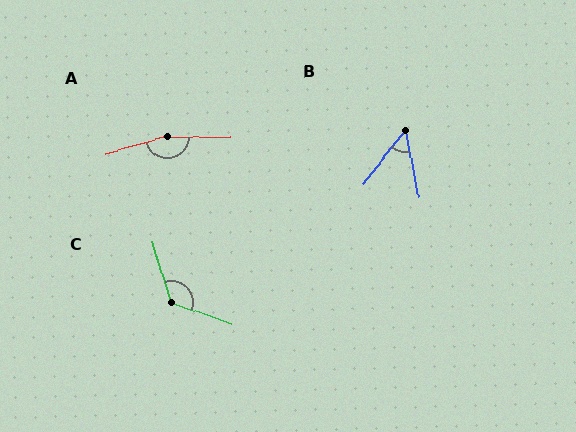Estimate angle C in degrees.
Approximately 127 degrees.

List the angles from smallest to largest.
B (49°), C (127°), A (163°).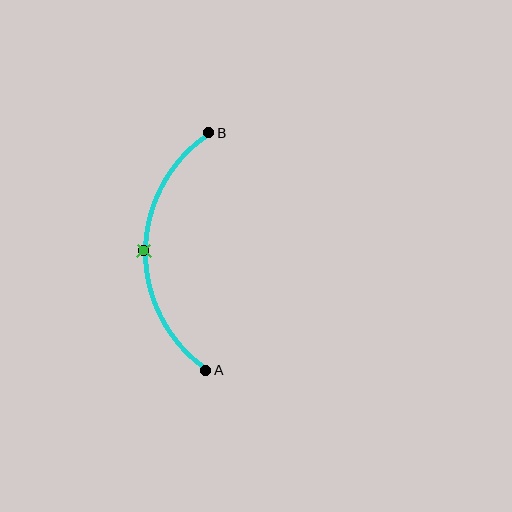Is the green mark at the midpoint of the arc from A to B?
Yes. The green mark lies on the arc at equal arc-length from both A and B — it is the arc midpoint.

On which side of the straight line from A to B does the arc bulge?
The arc bulges to the left of the straight line connecting A and B.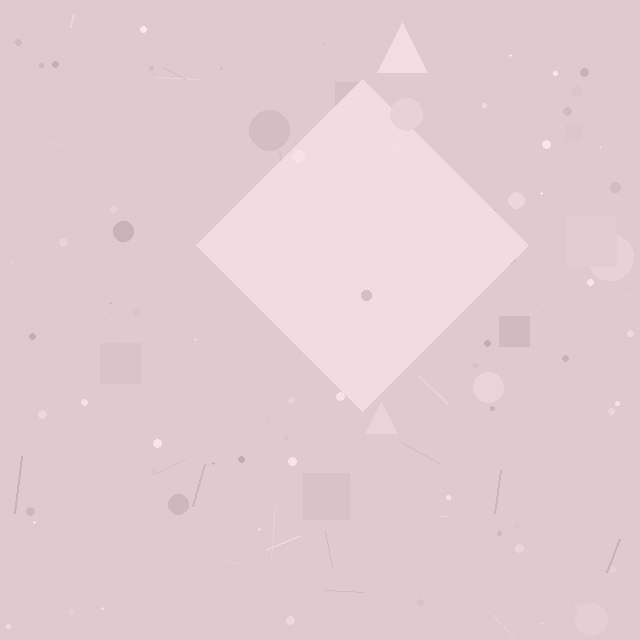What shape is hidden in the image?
A diamond is hidden in the image.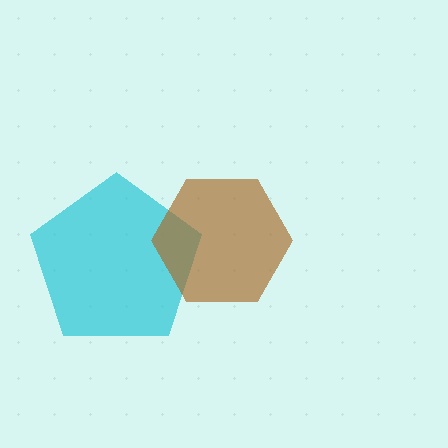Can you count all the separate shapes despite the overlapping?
Yes, there are 2 separate shapes.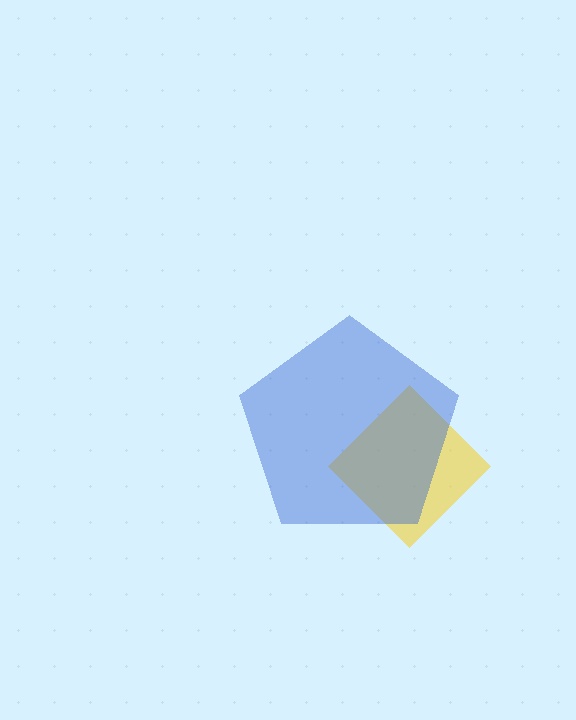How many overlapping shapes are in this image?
There are 2 overlapping shapes in the image.